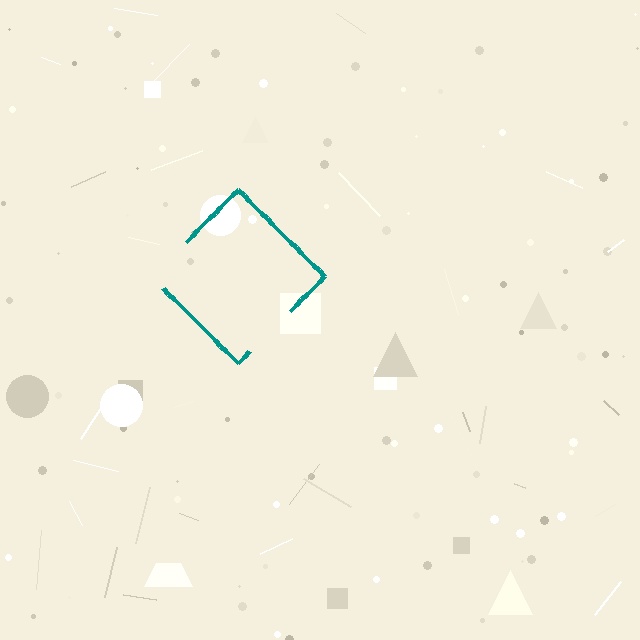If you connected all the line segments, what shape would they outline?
They would outline a diamond.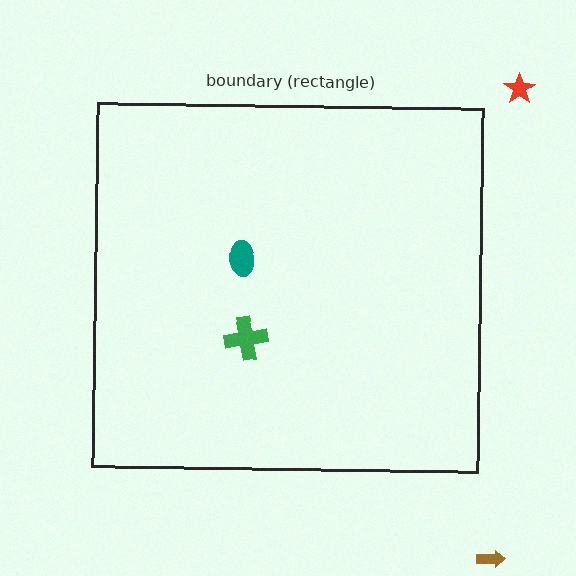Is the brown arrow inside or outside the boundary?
Outside.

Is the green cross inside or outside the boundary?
Inside.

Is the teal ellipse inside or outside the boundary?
Inside.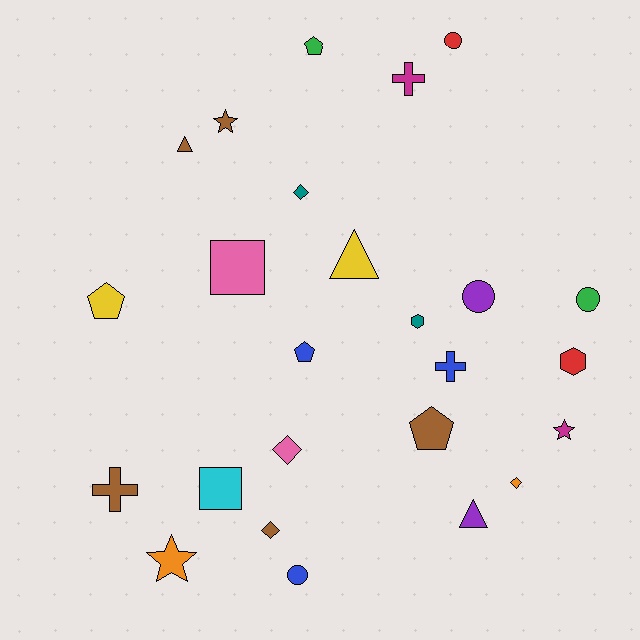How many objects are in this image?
There are 25 objects.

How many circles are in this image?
There are 4 circles.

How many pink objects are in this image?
There are 2 pink objects.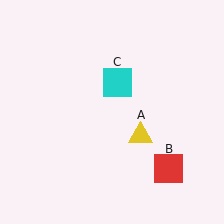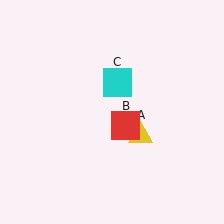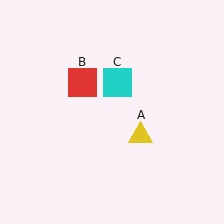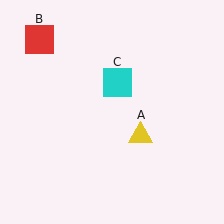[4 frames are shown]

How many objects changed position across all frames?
1 object changed position: red square (object B).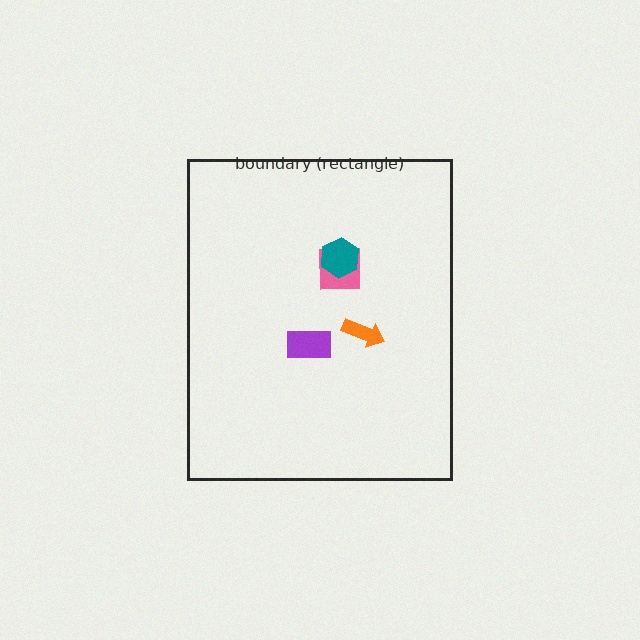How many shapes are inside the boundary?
4 inside, 0 outside.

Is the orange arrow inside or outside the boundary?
Inside.